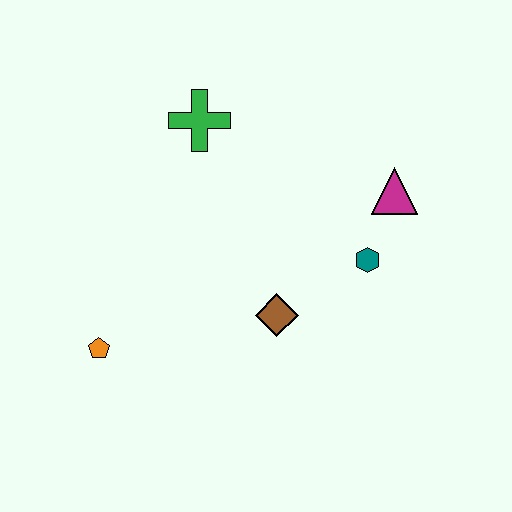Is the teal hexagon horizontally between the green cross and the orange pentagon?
No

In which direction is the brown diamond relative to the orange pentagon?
The brown diamond is to the right of the orange pentagon.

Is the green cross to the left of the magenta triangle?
Yes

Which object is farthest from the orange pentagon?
The magenta triangle is farthest from the orange pentagon.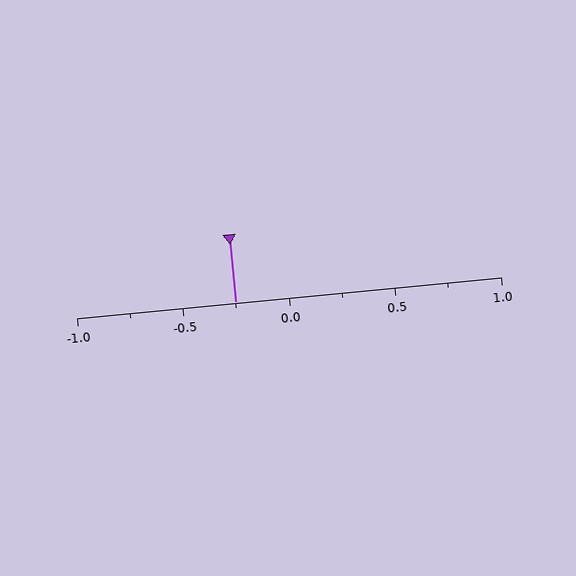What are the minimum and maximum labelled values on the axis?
The axis runs from -1.0 to 1.0.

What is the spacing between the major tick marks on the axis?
The major ticks are spaced 0.5 apart.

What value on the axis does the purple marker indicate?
The marker indicates approximately -0.25.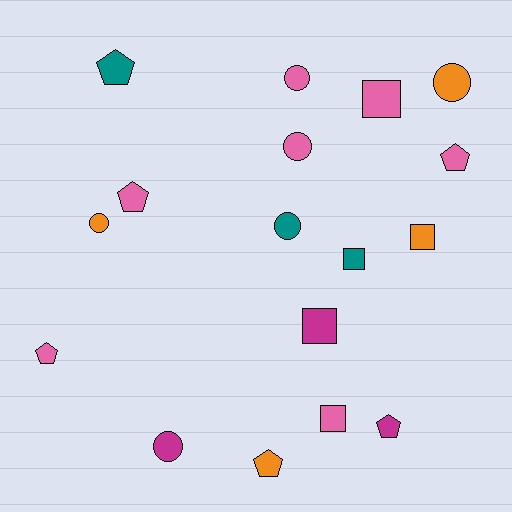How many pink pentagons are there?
There are 3 pink pentagons.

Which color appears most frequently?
Pink, with 7 objects.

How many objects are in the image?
There are 17 objects.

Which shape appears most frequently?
Pentagon, with 6 objects.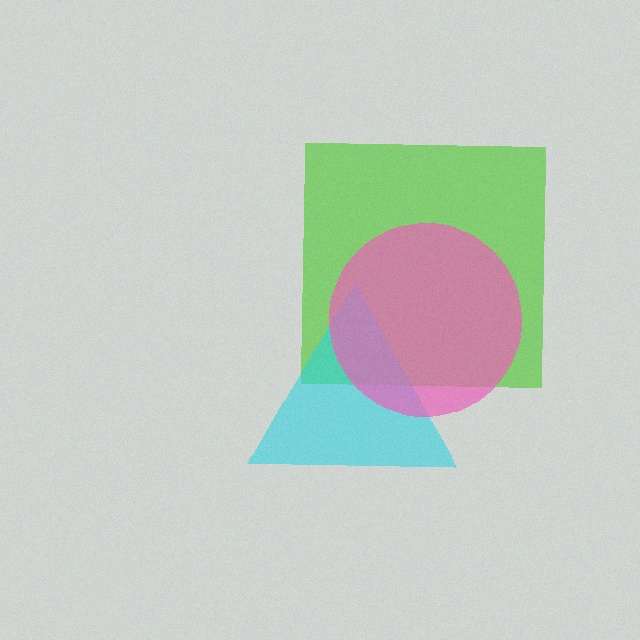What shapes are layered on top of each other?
The layered shapes are: a lime square, a cyan triangle, a pink circle.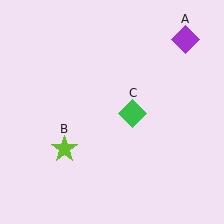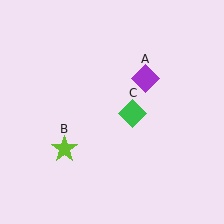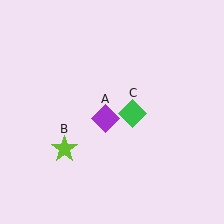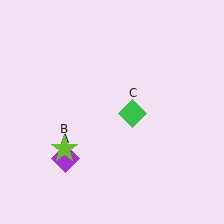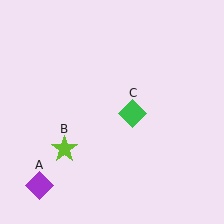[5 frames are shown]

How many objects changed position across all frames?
1 object changed position: purple diamond (object A).